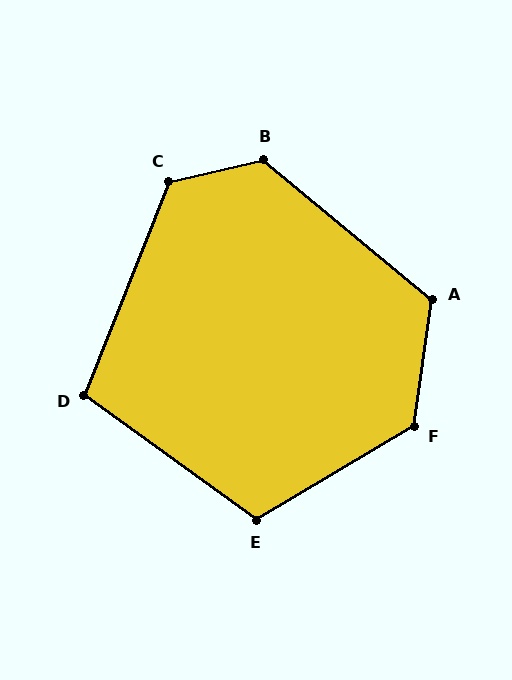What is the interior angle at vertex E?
Approximately 113 degrees (obtuse).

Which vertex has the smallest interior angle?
D, at approximately 104 degrees.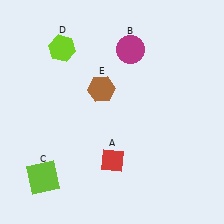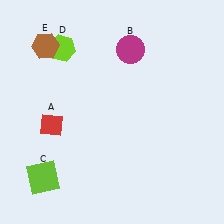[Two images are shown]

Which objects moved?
The objects that moved are: the red diamond (A), the brown hexagon (E).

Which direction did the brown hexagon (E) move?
The brown hexagon (E) moved left.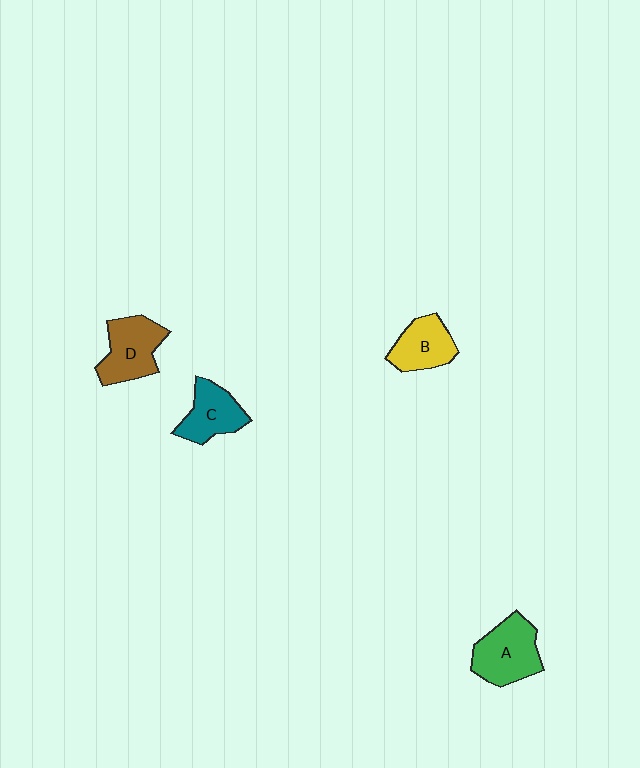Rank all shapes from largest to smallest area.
From largest to smallest: A (green), D (brown), C (teal), B (yellow).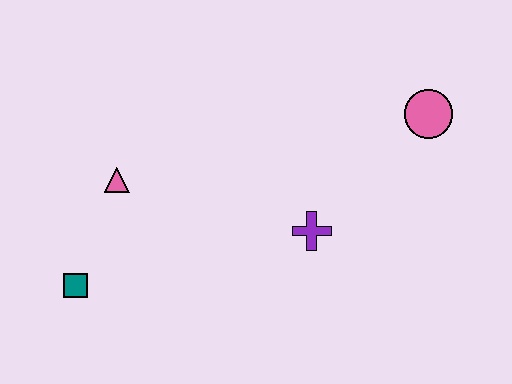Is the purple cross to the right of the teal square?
Yes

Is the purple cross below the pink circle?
Yes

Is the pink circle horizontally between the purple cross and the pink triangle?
No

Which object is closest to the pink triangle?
The teal square is closest to the pink triangle.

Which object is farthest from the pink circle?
The teal square is farthest from the pink circle.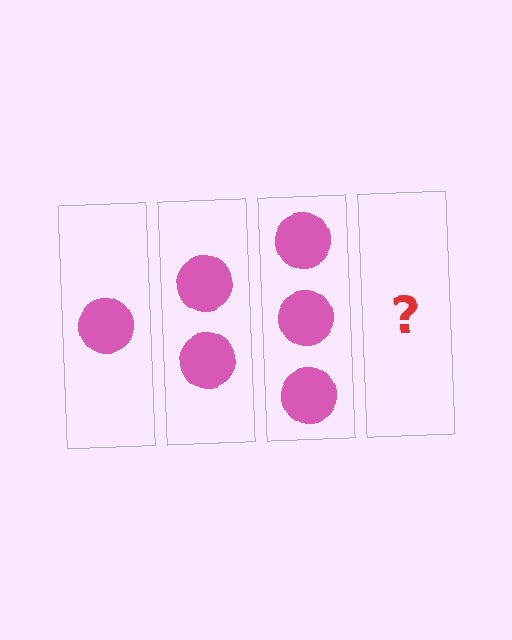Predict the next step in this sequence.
The next step is 4 circles.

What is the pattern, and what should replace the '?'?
The pattern is that each step adds one more circle. The '?' should be 4 circles.